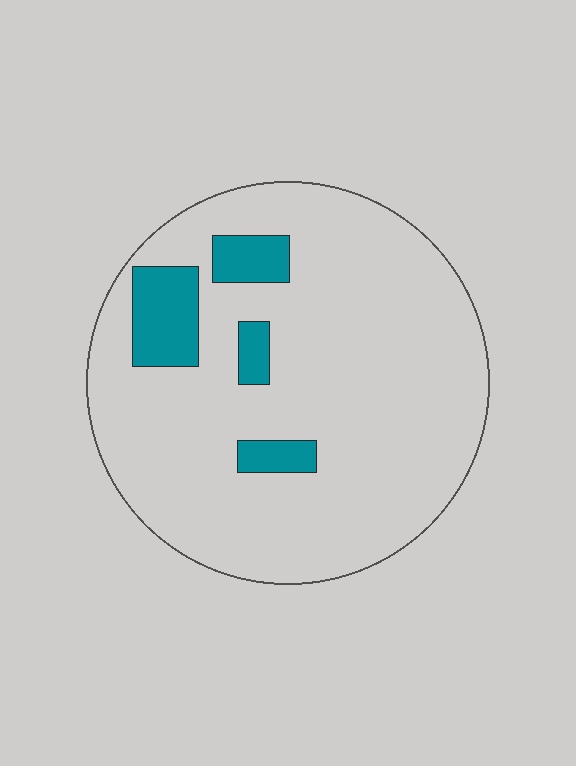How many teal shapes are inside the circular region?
4.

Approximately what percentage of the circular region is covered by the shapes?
Approximately 10%.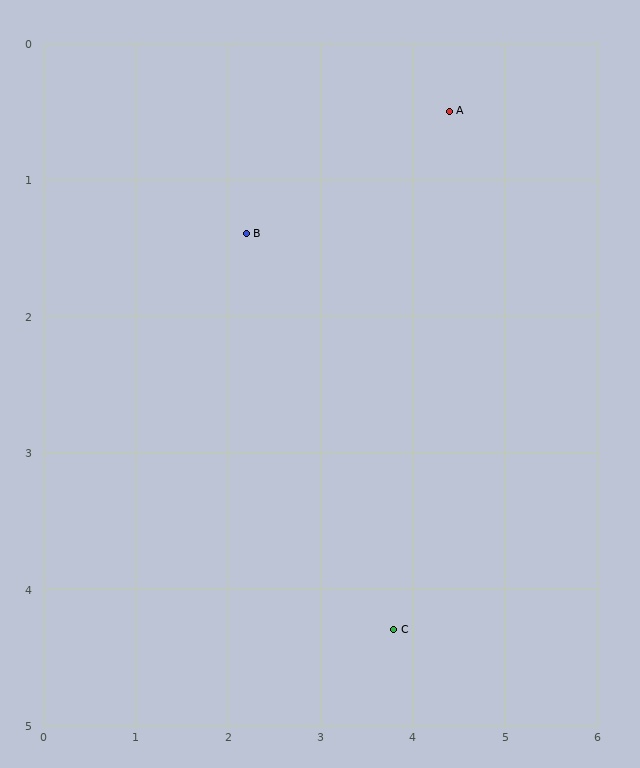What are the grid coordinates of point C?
Point C is at approximately (3.8, 4.3).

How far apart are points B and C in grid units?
Points B and C are about 3.3 grid units apart.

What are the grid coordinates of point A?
Point A is at approximately (4.4, 0.5).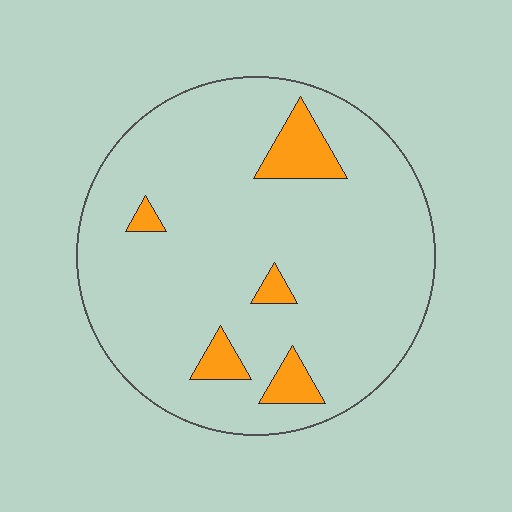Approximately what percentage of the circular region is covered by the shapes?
Approximately 10%.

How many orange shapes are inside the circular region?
5.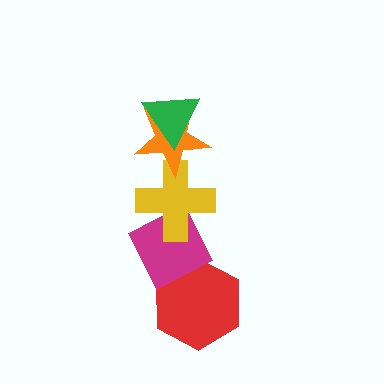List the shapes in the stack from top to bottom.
From top to bottom: the green triangle, the orange star, the yellow cross, the magenta diamond, the red hexagon.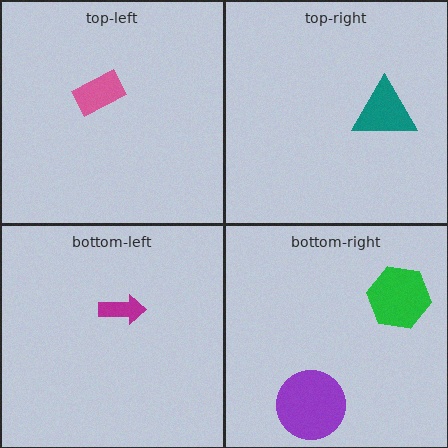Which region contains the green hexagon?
The bottom-right region.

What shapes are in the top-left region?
The pink rectangle.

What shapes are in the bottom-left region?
The magenta arrow.